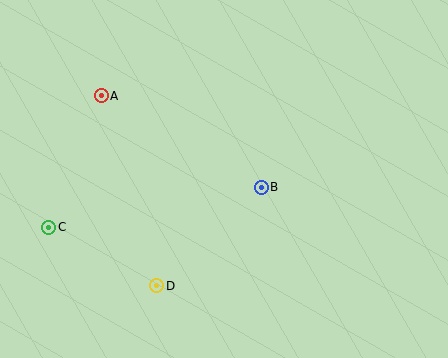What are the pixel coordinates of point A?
Point A is at (101, 96).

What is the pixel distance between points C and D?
The distance between C and D is 123 pixels.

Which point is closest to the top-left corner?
Point A is closest to the top-left corner.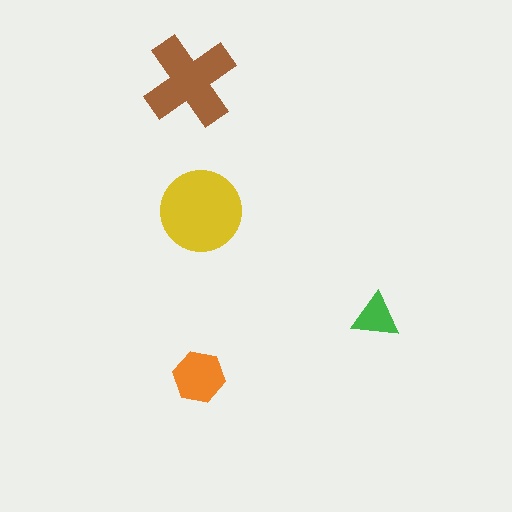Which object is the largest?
The yellow circle.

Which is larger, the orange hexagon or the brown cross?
The brown cross.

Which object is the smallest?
The green triangle.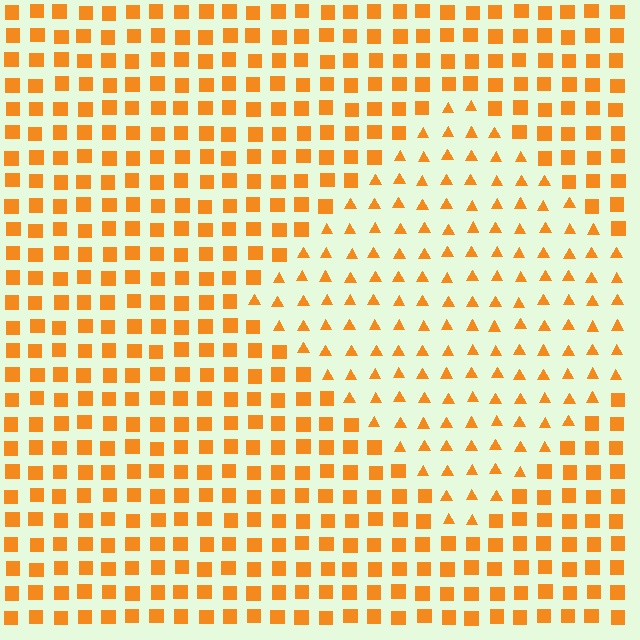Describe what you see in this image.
The image is filled with small orange elements arranged in a uniform grid. A diamond-shaped region contains triangles, while the surrounding area contains squares. The boundary is defined purely by the change in element shape.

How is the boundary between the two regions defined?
The boundary is defined by a change in element shape: triangles inside vs. squares outside. All elements share the same color and spacing.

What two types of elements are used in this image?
The image uses triangles inside the diamond region and squares outside it.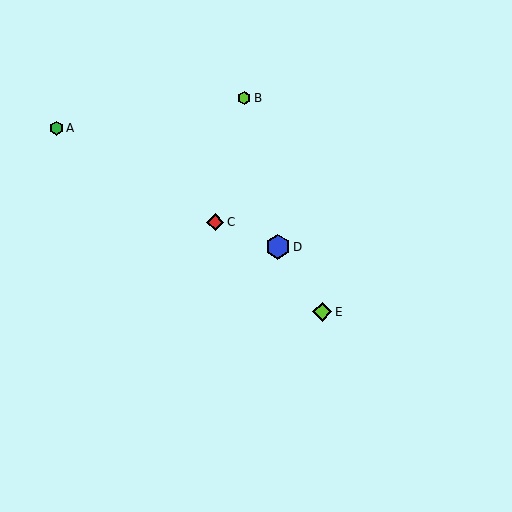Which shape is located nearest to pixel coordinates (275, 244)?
The blue hexagon (labeled D) at (278, 247) is nearest to that location.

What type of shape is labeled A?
Shape A is a green hexagon.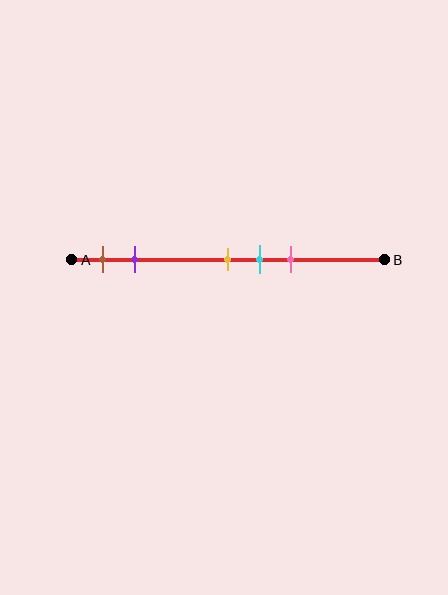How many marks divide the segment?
There are 5 marks dividing the segment.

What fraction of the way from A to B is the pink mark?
The pink mark is approximately 70% (0.7) of the way from A to B.